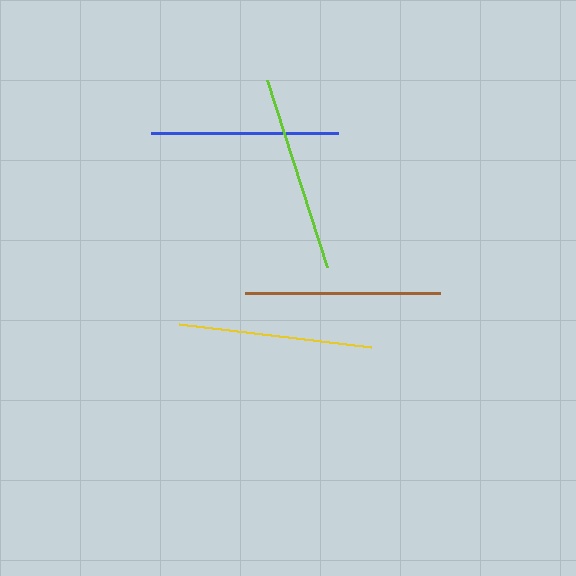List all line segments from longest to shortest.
From longest to shortest: lime, brown, yellow, blue.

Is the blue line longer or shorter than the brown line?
The brown line is longer than the blue line.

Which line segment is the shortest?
The blue line is the shortest at approximately 187 pixels.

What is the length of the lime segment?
The lime segment is approximately 197 pixels long.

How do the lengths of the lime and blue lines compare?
The lime and blue lines are approximately the same length.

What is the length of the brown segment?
The brown segment is approximately 195 pixels long.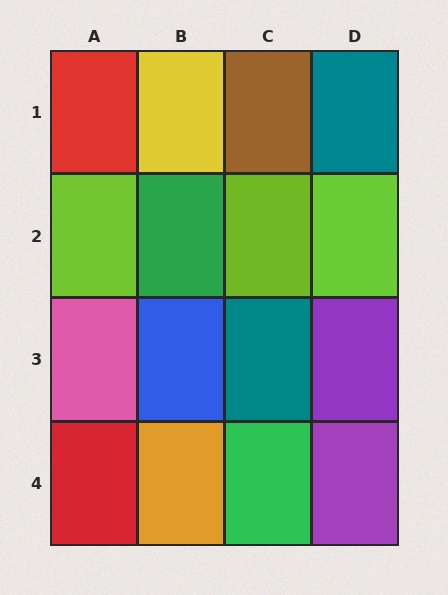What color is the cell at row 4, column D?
Purple.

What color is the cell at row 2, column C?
Lime.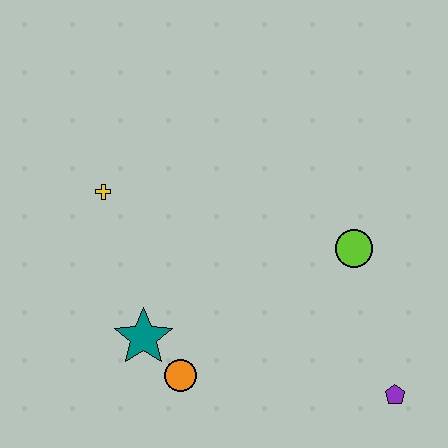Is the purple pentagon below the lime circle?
Yes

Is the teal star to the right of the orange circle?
No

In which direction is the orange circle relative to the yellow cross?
The orange circle is below the yellow cross.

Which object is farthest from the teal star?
The purple pentagon is farthest from the teal star.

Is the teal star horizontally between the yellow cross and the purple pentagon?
Yes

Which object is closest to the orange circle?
The teal star is closest to the orange circle.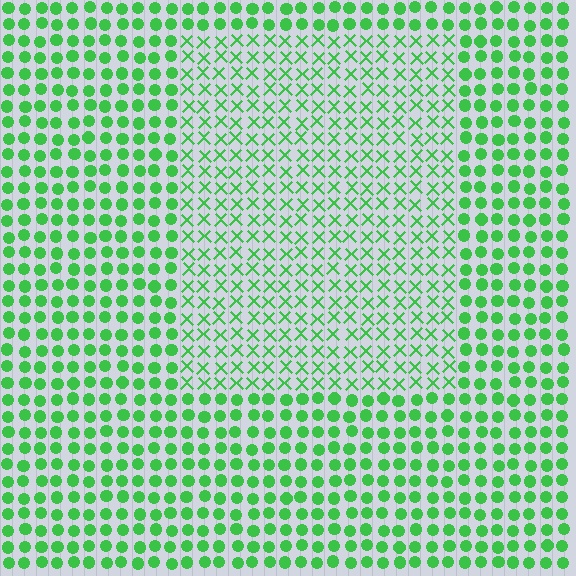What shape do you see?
I see a rectangle.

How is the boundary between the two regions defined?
The boundary is defined by a change in element shape: X marks inside vs. circles outside. All elements share the same color and spacing.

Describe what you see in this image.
The image is filled with small green elements arranged in a uniform grid. A rectangle-shaped region contains X marks, while the surrounding area contains circles. The boundary is defined purely by the change in element shape.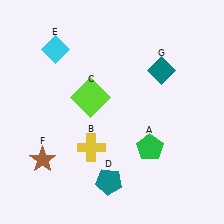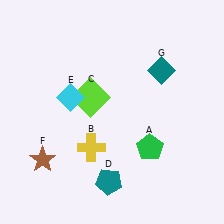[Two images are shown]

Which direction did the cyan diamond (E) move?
The cyan diamond (E) moved down.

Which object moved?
The cyan diamond (E) moved down.